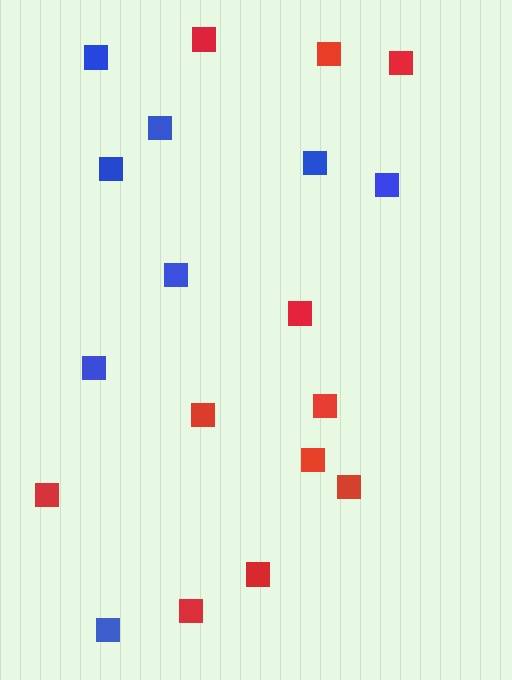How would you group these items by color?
There are 2 groups: one group of red squares (11) and one group of blue squares (8).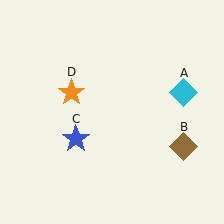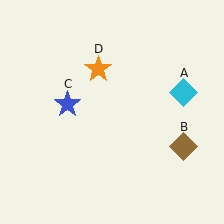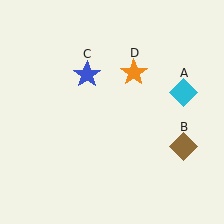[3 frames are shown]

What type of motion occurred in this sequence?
The blue star (object C), orange star (object D) rotated clockwise around the center of the scene.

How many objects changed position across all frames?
2 objects changed position: blue star (object C), orange star (object D).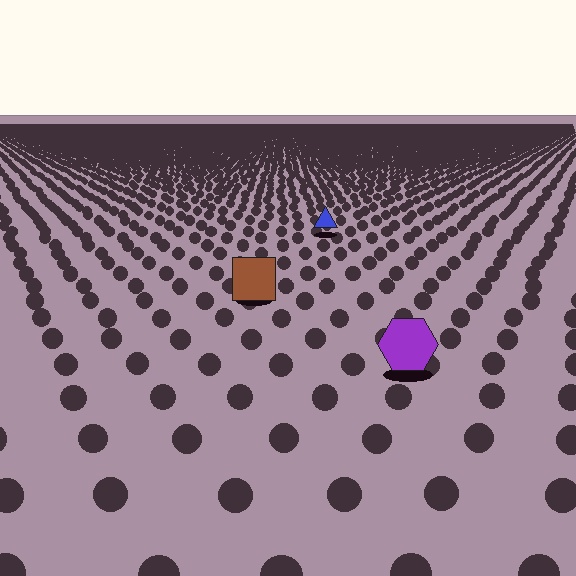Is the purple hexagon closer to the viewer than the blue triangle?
Yes. The purple hexagon is closer — you can tell from the texture gradient: the ground texture is coarser near it.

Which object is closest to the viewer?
The purple hexagon is closest. The texture marks near it are larger and more spread out.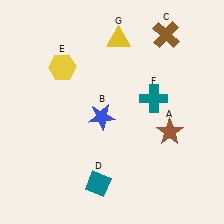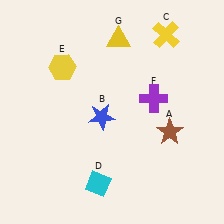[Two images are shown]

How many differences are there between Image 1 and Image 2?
There are 3 differences between the two images.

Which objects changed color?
C changed from brown to yellow. D changed from teal to cyan. F changed from teal to purple.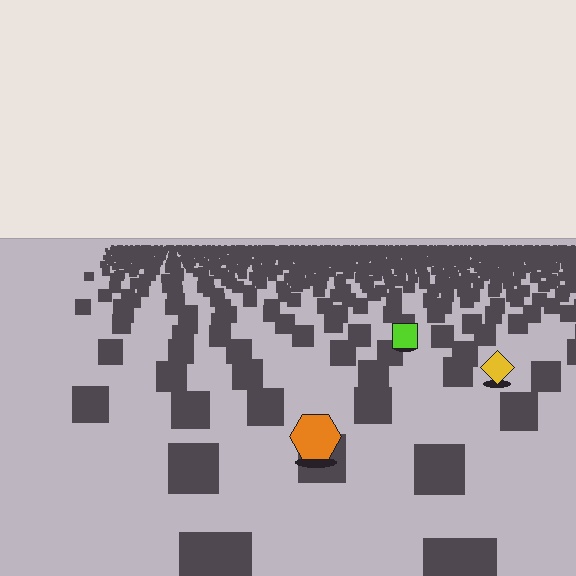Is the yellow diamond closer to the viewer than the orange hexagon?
No. The orange hexagon is closer — you can tell from the texture gradient: the ground texture is coarser near it.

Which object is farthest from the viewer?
The lime square is farthest from the viewer. It appears smaller and the ground texture around it is denser.